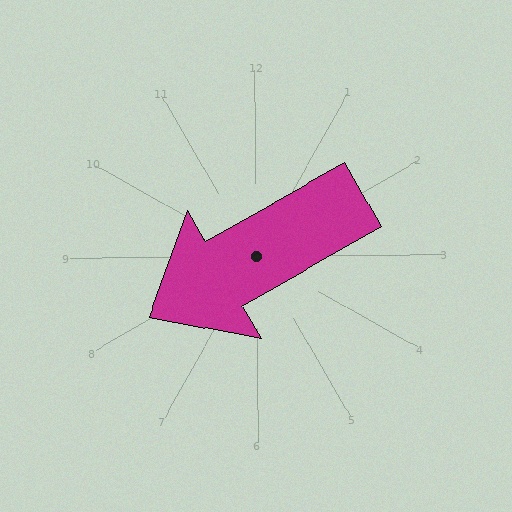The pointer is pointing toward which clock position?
Roughly 8 o'clock.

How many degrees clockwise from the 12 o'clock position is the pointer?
Approximately 241 degrees.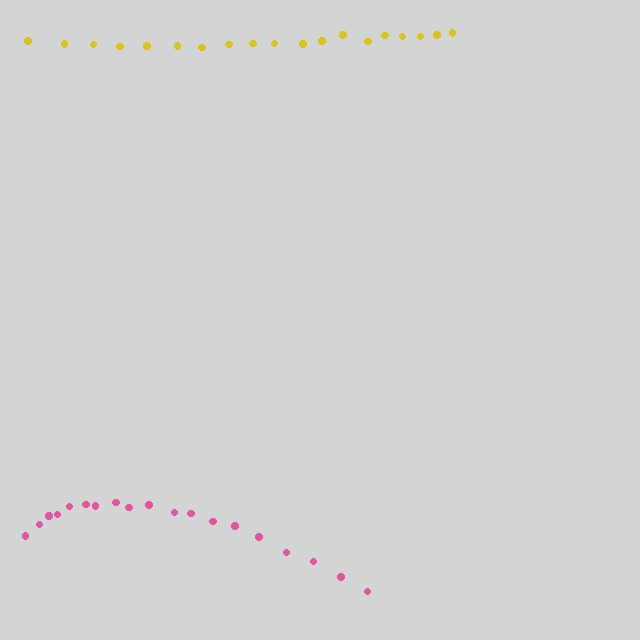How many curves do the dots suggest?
There are 2 distinct paths.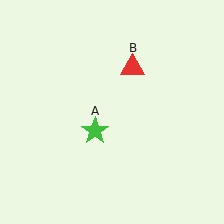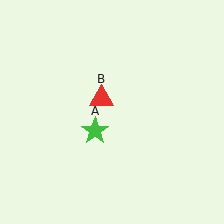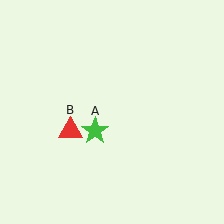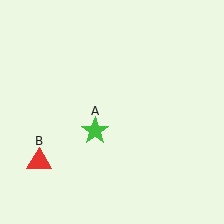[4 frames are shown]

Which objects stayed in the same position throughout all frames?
Green star (object A) remained stationary.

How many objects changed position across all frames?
1 object changed position: red triangle (object B).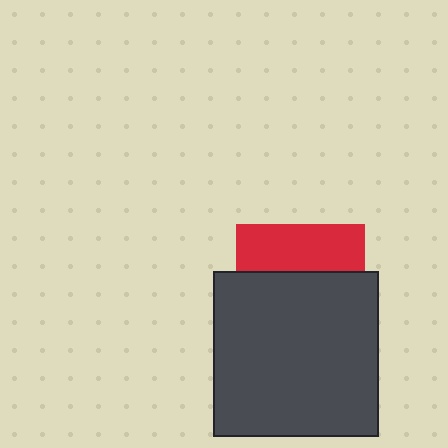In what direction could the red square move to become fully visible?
The red square could move up. That would shift it out from behind the dark gray square entirely.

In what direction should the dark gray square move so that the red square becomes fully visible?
The dark gray square should move down. That is the shortest direction to clear the overlap and leave the red square fully visible.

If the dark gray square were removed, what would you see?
You would see the complete red square.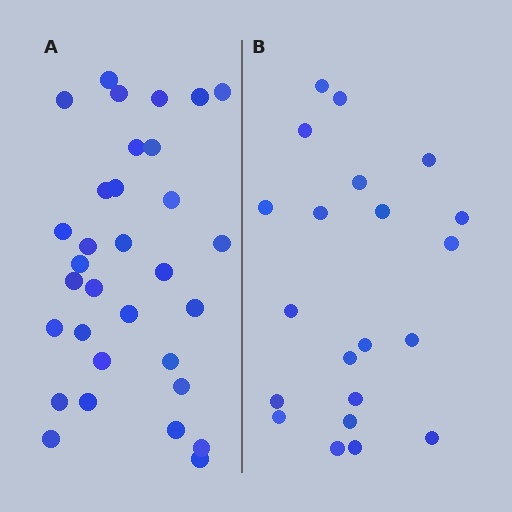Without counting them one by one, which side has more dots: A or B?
Region A (the left region) has more dots.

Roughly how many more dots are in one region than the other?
Region A has roughly 12 or so more dots than region B.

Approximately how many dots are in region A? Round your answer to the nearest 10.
About 30 dots. (The exact count is 32, which rounds to 30.)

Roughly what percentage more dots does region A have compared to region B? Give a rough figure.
About 50% more.